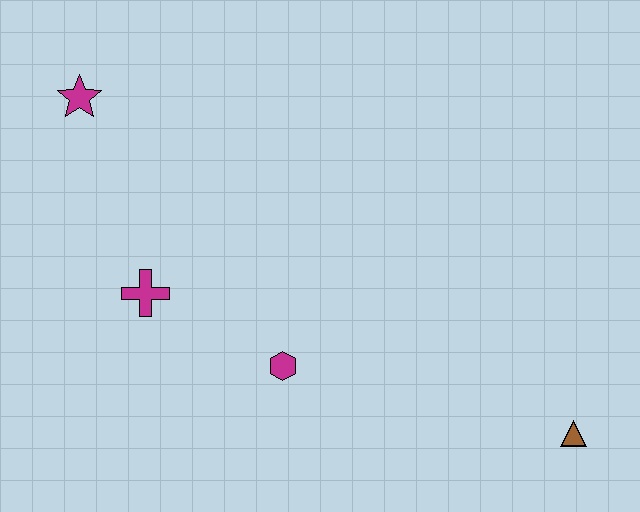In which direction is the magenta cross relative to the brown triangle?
The magenta cross is to the left of the brown triangle.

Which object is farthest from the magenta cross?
The brown triangle is farthest from the magenta cross.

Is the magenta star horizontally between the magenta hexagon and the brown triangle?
No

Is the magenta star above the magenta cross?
Yes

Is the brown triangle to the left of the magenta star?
No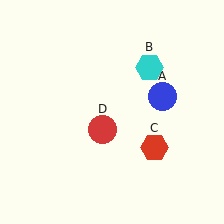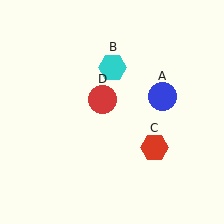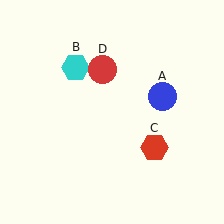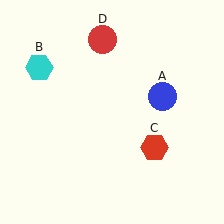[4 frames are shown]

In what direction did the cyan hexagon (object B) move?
The cyan hexagon (object B) moved left.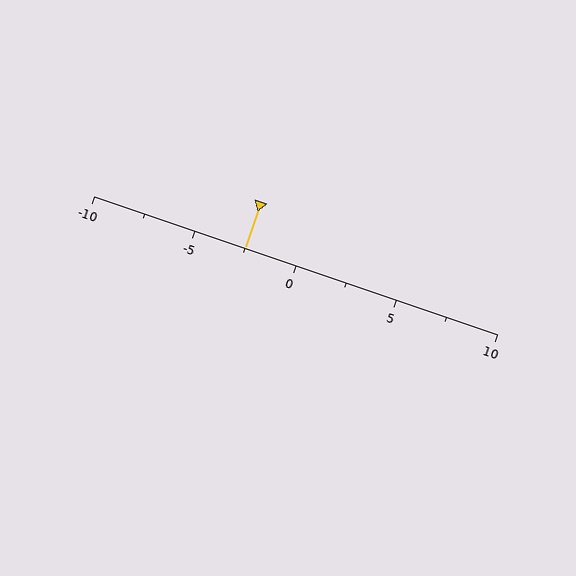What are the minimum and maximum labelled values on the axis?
The axis runs from -10 to 10.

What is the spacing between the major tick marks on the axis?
The major ticks are spaced 5 apart.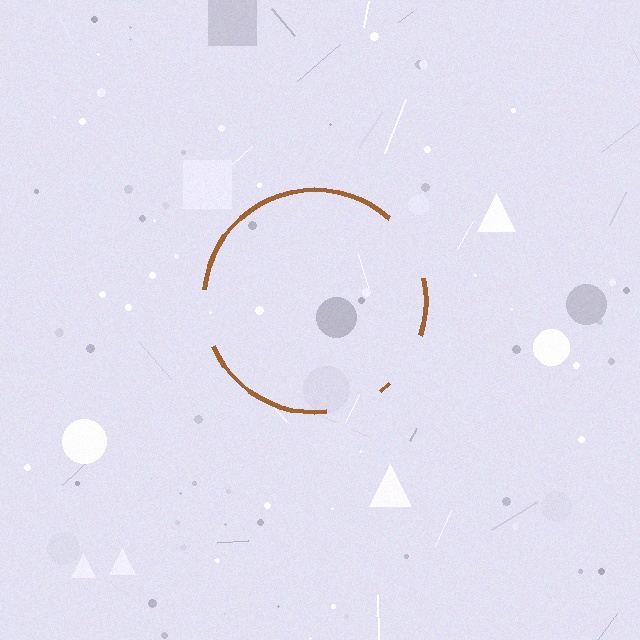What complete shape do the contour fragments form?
The contour fragments form a circle.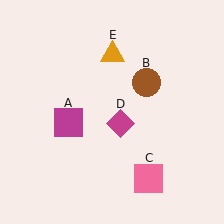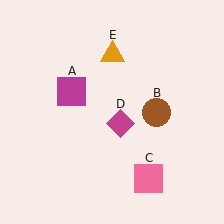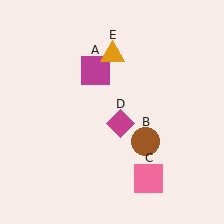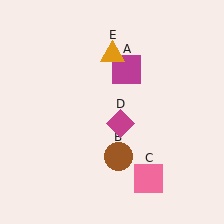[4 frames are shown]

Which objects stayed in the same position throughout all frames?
Pink square (object C) and magenta diamond (object D) and orange triangle (object E) remained stationary.